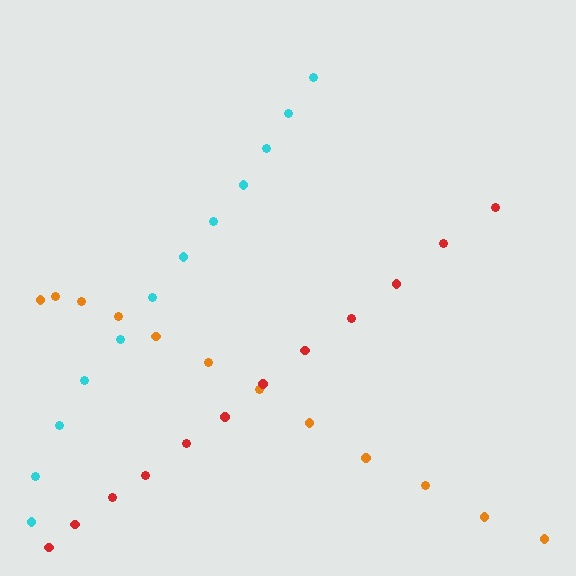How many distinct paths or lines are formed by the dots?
There are 3 distinct paths.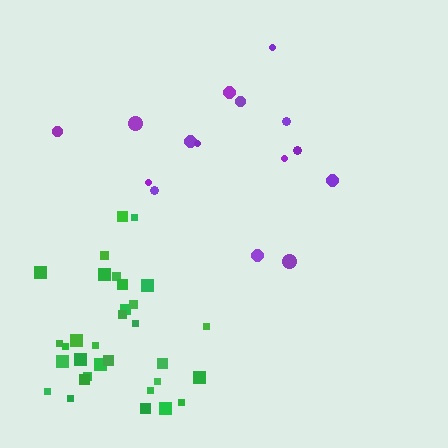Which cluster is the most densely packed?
Green.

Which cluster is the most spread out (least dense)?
Purple.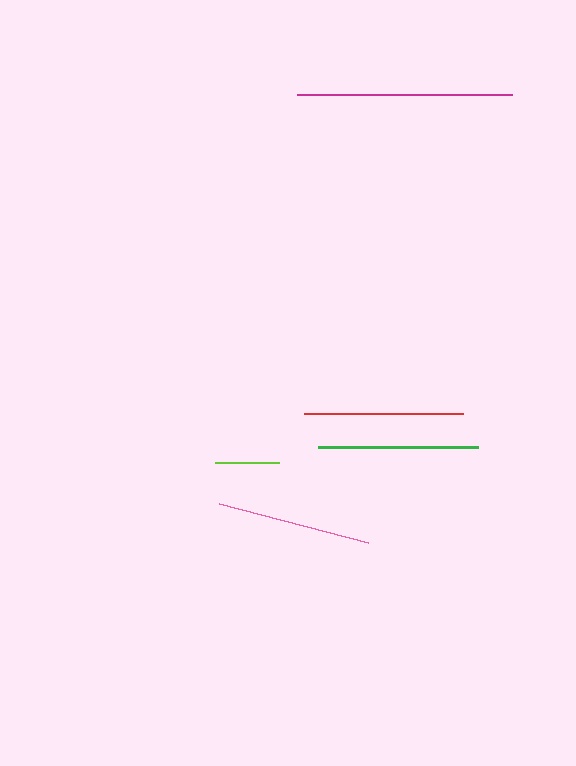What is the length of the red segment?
The red segment is approximately 159 pixels long.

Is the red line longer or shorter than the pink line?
The red line is longer than the pink line.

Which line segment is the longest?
The magenta line is the longest at approximately 215 pixels.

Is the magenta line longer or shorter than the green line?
The magenta line is longer than the green line.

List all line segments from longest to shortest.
From longest to shortest: magenta, green, red, pink, lime.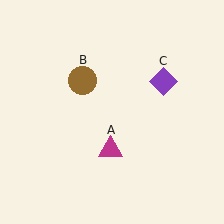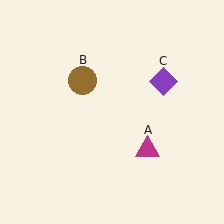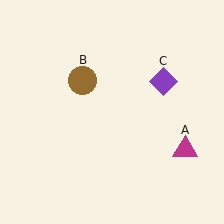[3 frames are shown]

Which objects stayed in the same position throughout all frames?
Brown circle (object B) and purple diamond (object C) remained stationary.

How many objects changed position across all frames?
1 object changed position: magenta triangle (object A).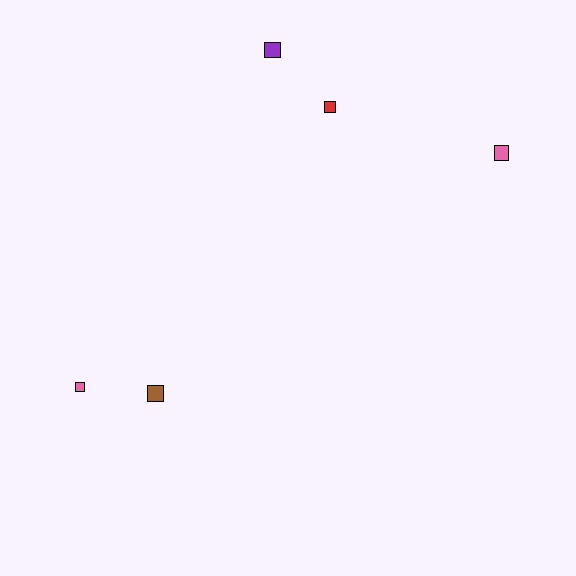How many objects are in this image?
There are 5 objects.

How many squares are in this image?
There are 5 squares.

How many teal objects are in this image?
There are no teal objects.